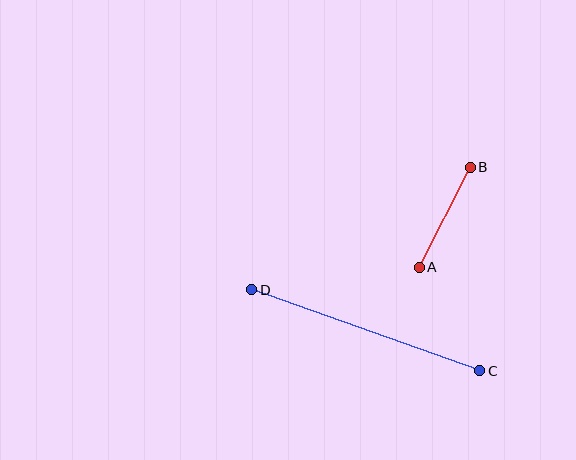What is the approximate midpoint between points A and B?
The midpoint is at approximately (445, 217) pixels.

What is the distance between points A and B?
The distance is approximately 112 pixels.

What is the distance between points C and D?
The distance is approximately 242 pixels.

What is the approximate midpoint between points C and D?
The midpoint is at approximately (366, 330) pixels.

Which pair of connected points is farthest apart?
Points C and D are farthest apart.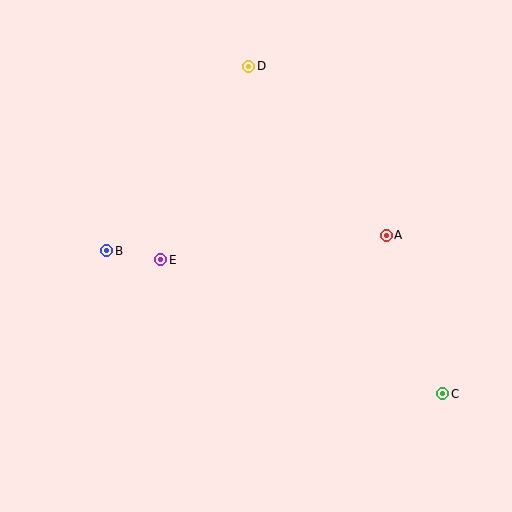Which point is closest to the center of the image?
Point E at (161, 260) is closest to the center.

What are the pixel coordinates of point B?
Point B is at (107, 251).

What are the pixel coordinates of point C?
Point C is at (443, 394).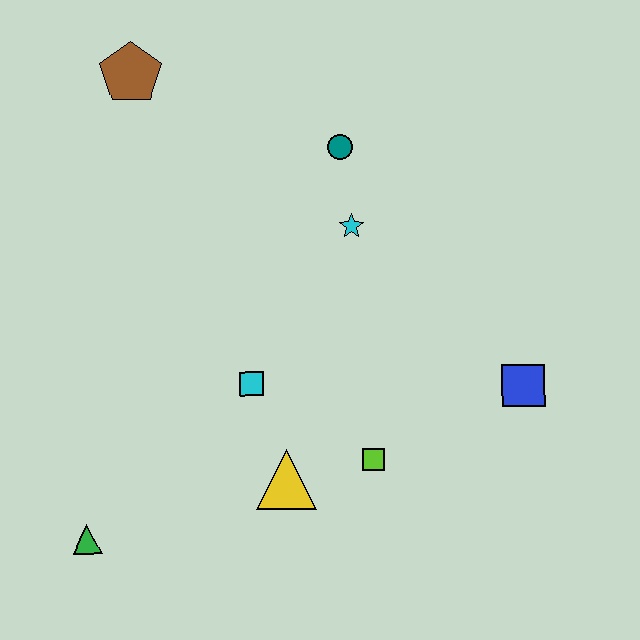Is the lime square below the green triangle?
No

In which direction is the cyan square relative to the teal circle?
The cyan square is below the teal circle.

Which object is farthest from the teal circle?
The green triangle is farthest from the teal circle.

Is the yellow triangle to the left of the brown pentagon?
No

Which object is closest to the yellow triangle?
The lime square is closest to the yellow triangle.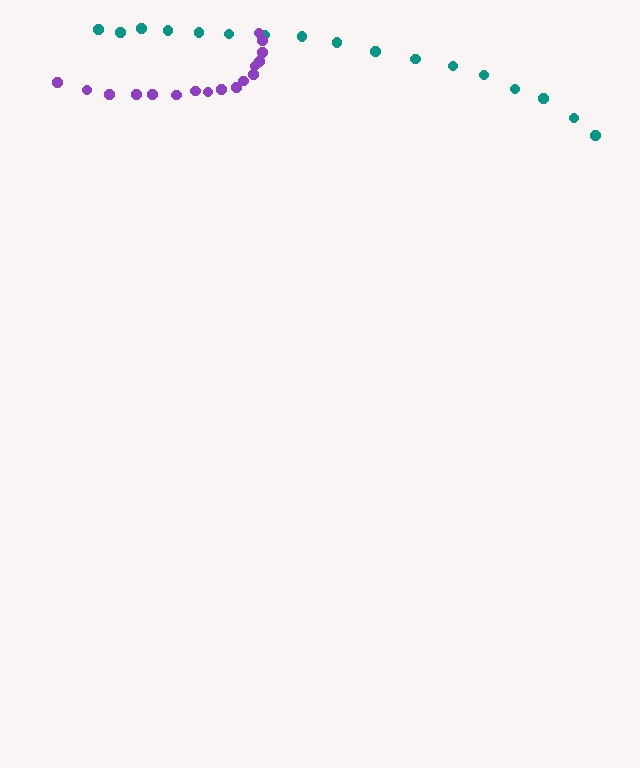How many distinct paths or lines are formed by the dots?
There are 2 distinct paths.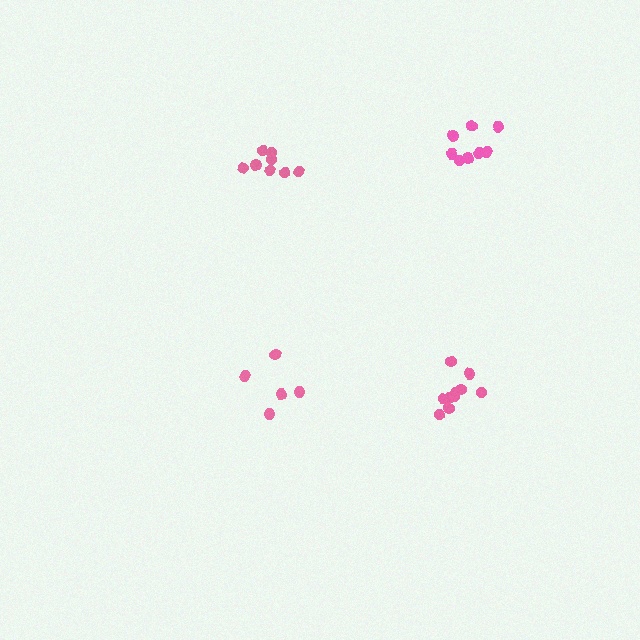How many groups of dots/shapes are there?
There are 4 groups.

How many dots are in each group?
Group 1: 10 dots, Group 2: 5 dots, Group 3: 8 dots, Group 4: 8 dots (31 total).